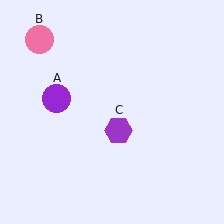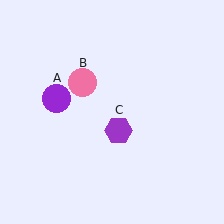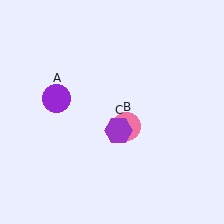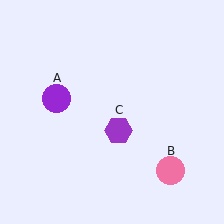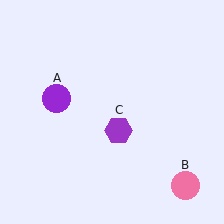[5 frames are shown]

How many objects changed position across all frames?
1 object changed position: pink circle (object B).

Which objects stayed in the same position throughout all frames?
Purple circle (object A) and purple hexagon (object C) remained stationary.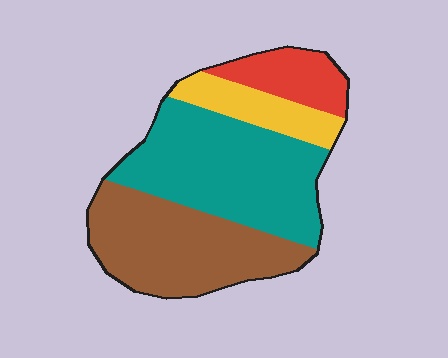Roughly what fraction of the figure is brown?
Brown covers about 35% of the figure.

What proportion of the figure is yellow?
Yellow covers 12% of the figure.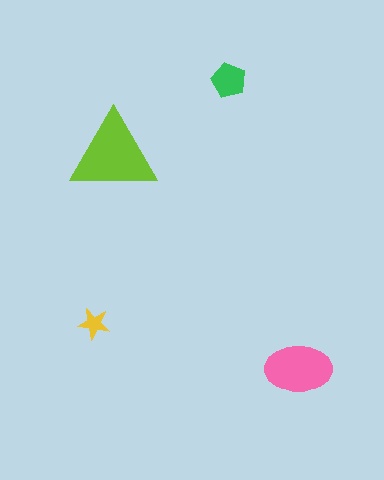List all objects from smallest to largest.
The yellow star, the green pentagon, the pink ellipse, the lime triangle.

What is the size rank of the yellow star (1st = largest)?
4th.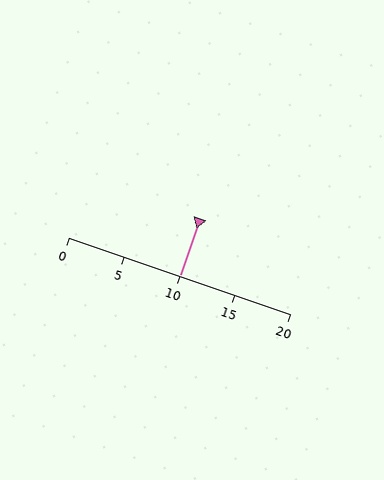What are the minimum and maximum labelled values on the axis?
The axis runs from 0 to 20.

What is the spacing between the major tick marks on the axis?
The major ticks are spaced 5 apart.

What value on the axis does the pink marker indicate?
The marker indicates approximately 10.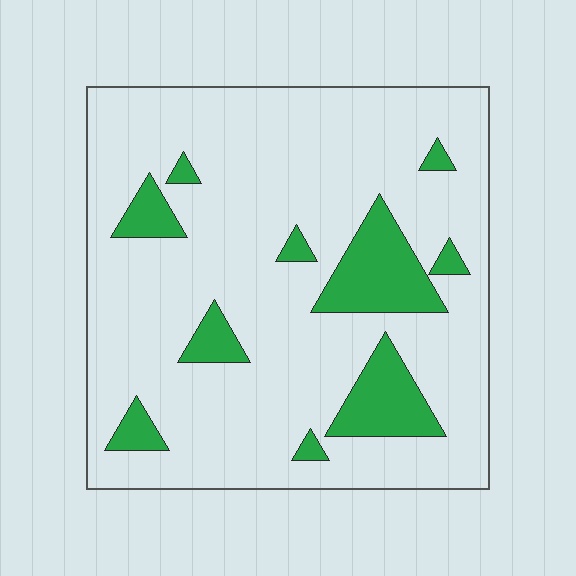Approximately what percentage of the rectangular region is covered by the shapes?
Approximately 15%.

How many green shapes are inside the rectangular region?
10.